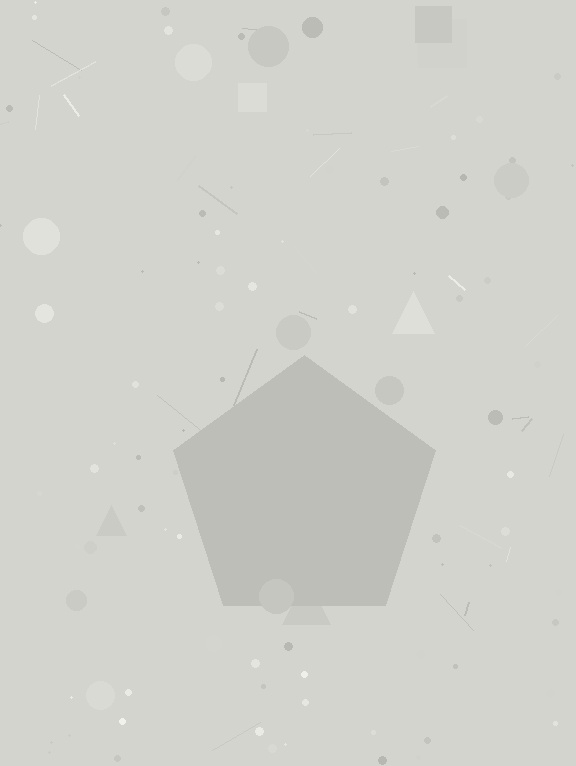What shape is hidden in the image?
A pentagon is hidden in the image.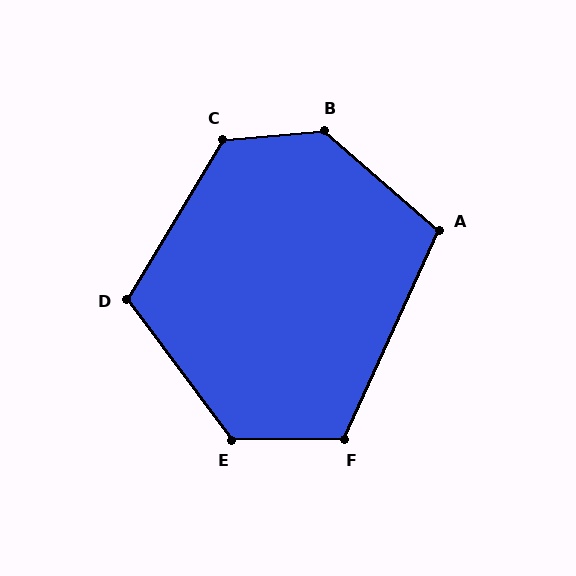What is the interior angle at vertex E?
Approximately 127 degrees (obtuse).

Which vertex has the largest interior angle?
B, at approximately 134 degrees.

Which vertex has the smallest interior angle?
A, at approximately 107 degrees.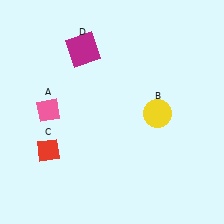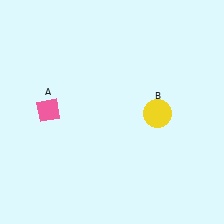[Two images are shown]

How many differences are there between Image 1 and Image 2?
There are 2 differences between the two images.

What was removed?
The red diamond (C), the magenta square (D) were removed in Image 2.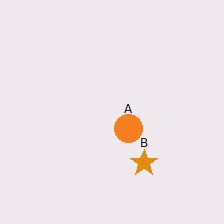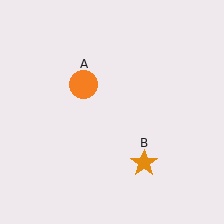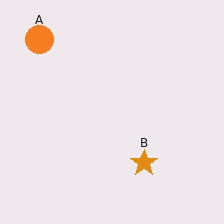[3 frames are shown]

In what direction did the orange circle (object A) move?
The orange circle (object A) moved up and to the left.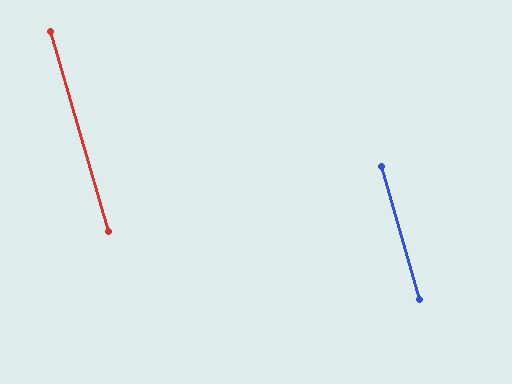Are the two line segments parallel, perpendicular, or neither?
Parallel — their directions differ by only 0.3°.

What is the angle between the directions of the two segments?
Approximately 0 degrees.